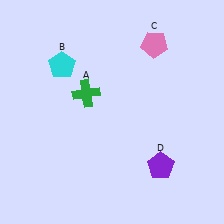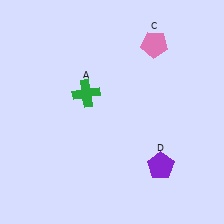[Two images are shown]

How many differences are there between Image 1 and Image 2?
There is 1 difference between the two images.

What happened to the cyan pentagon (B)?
The cyan pentagon (B) was removed in Image 2. It was in the top-left area of Image 1.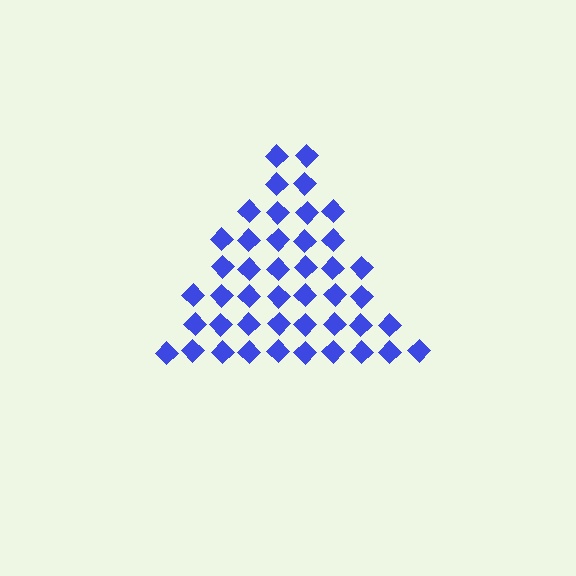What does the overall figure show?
The overall figure shows a triangle.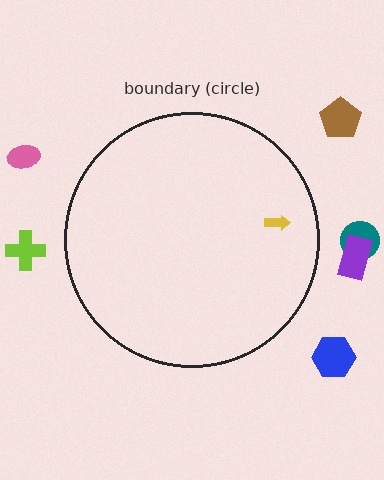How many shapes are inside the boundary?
1 inside, 6 outside.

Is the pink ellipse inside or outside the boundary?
Outside.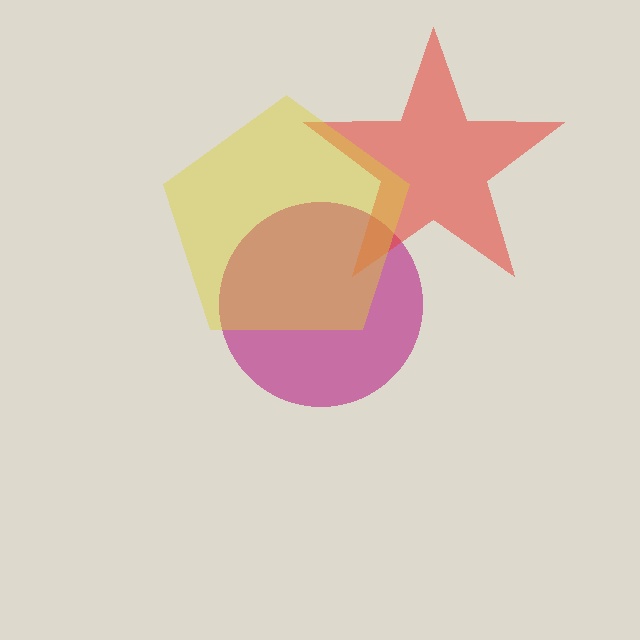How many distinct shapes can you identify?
There are 3 distinct shapes: a magenta circle, a red star, a yellow pentagon.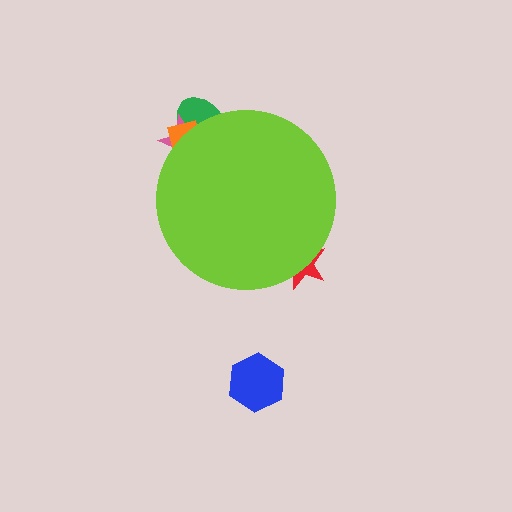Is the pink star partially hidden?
Yes, the pink star is partially hidden behind the lime circle.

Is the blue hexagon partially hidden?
No, the blue hexagon is fully visible.